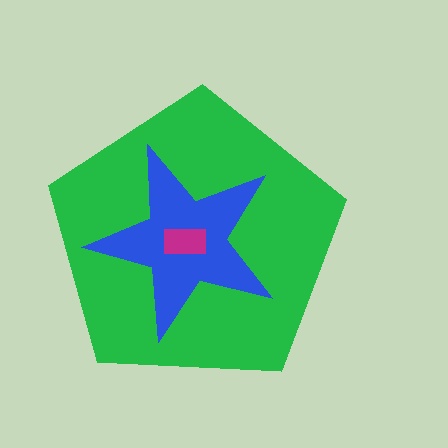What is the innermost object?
The magenta rectangle.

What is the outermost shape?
The green pentagon.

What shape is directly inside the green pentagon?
The blue star.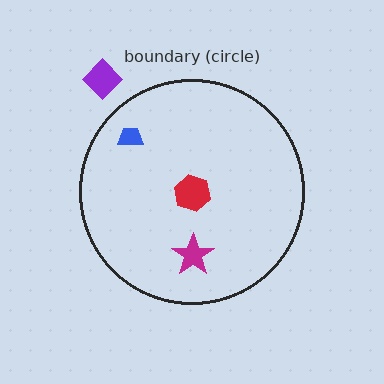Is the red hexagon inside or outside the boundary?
Inside.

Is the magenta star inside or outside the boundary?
Inside.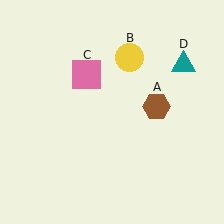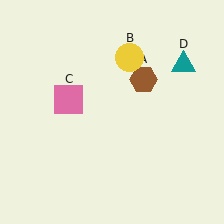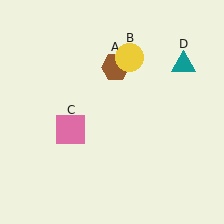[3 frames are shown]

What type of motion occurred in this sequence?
The brown hexagon (object A), pink square (object C) rotated counterclockwise around the center of the scene.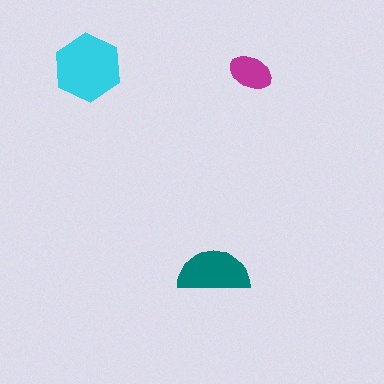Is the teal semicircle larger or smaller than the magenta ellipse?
Larger.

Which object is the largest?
The cyan hexagon.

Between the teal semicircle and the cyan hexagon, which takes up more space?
The cyan hexagon.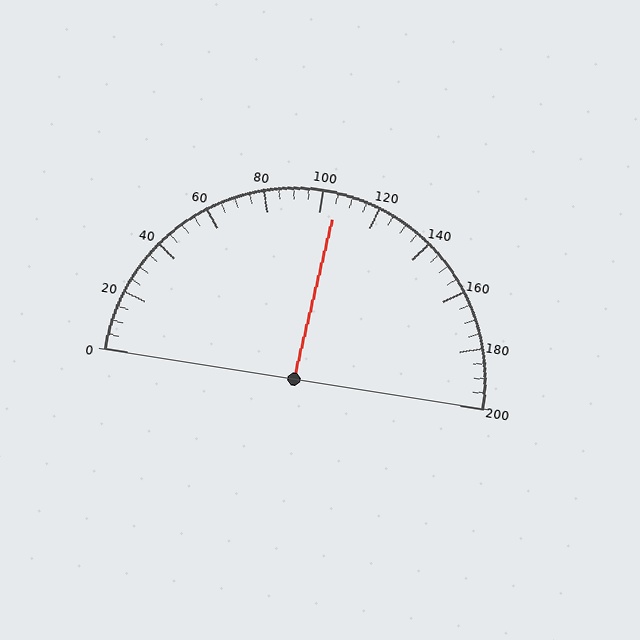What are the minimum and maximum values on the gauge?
The gauge ranges from 0 to 200.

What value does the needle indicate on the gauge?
The needle indicates approximately 105.